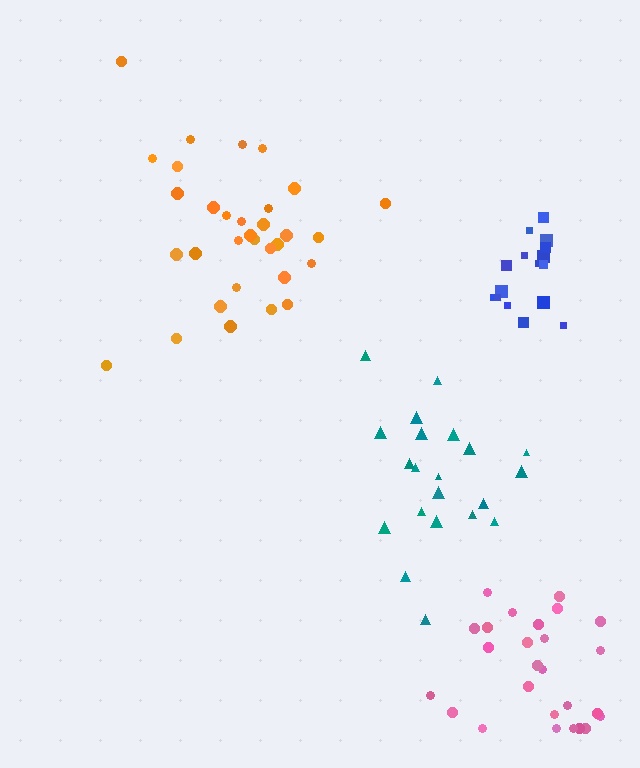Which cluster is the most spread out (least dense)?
Pink.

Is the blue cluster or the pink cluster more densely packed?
Blue.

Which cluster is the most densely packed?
Blue.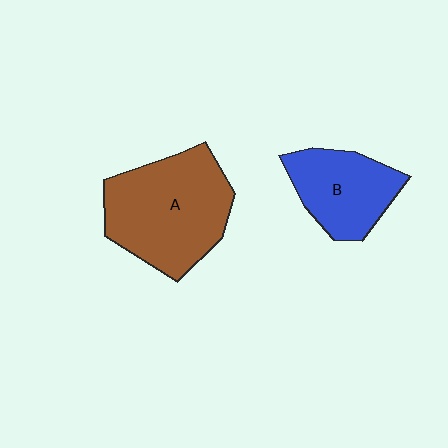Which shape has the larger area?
Shape A (brown).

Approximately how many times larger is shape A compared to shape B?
Approximately 1.6 times.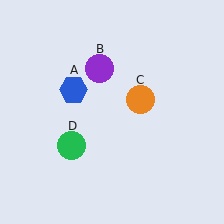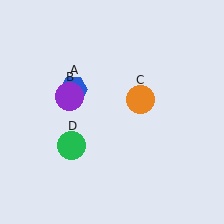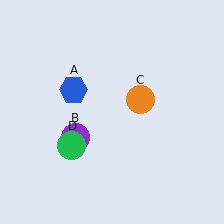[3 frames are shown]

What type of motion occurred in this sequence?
The purple circle (object B) rotated counterclockwise around the center of the scene.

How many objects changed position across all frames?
1 object changed position: purple circle (object B).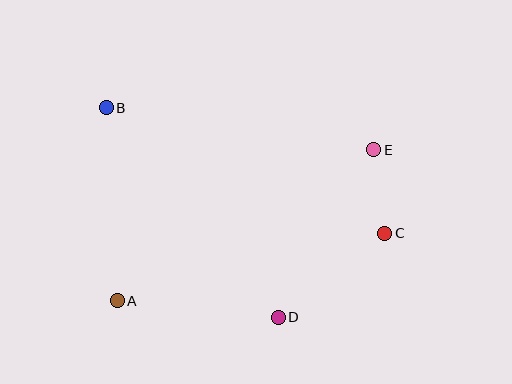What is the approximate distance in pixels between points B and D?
The distance between B and D is approximately 271 pixels.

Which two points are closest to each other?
Points C and E are closest to each other.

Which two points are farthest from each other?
Points B and C are farthest from each other.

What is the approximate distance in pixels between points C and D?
The distance between C and D is approximately 136 pixels.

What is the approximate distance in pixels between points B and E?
The distance between B and E is approximately 270 pixels.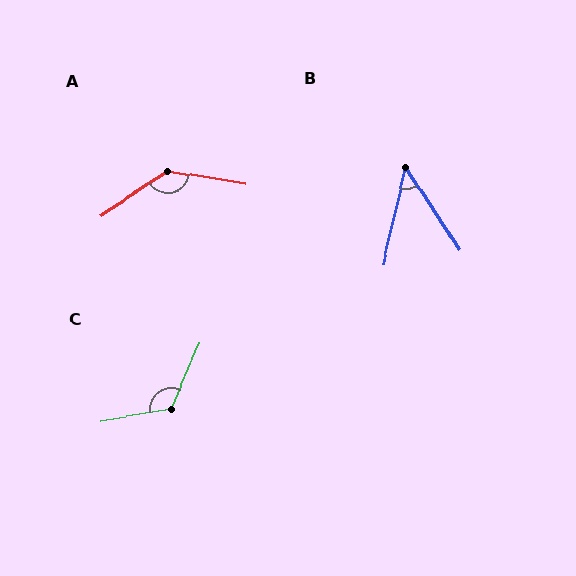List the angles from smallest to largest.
B (46°), C (124°), A (137°).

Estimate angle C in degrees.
Approximately 124 degrees.